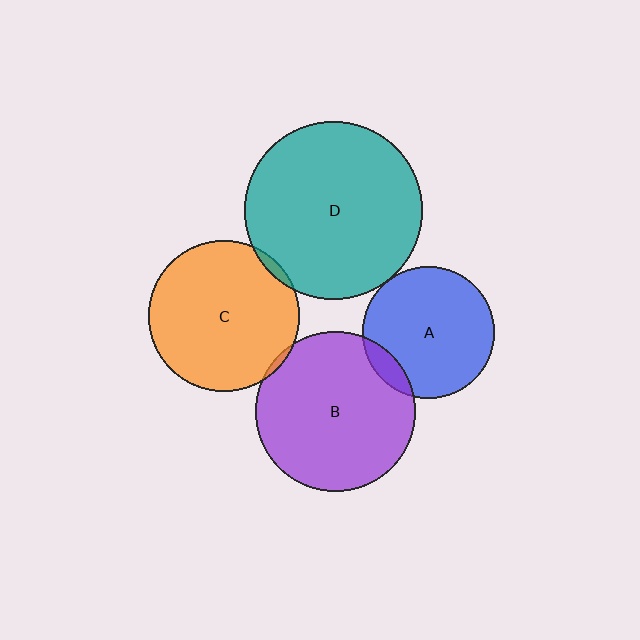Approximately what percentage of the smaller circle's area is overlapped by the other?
Approximately 10%.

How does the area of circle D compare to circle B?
Approximately 1.2 times.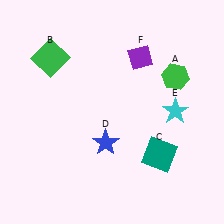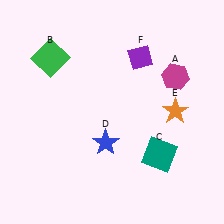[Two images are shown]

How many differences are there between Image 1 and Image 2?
There are 2 differences between the two images.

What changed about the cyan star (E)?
In Image 1, E is cyan. In Image 2, it changed to orange.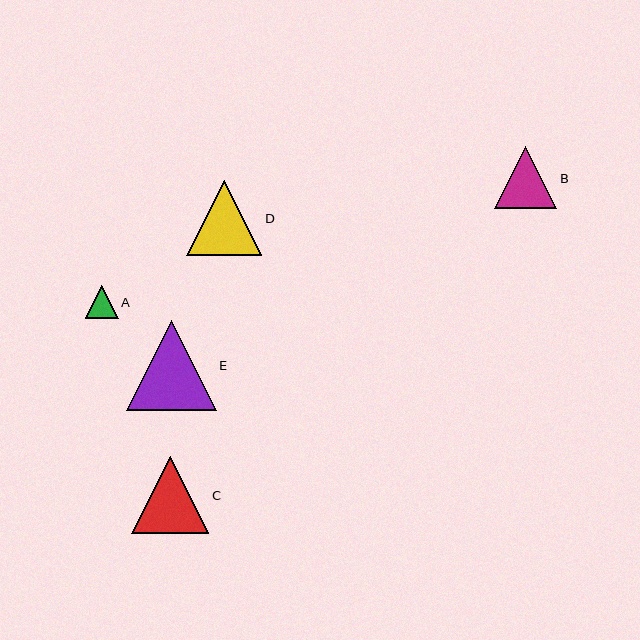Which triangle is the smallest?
Triangle A is the smallest with a size of approximately 33 pixels.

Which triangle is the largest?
Triangle E is the largest with a size of approximately 90 pixels.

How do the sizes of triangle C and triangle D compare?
Triangle C and triangle D are approximately the same size.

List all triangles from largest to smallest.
From largest to smallest: E, C, D, B, A.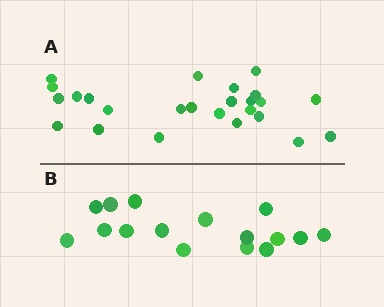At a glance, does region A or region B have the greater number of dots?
Region A (the top region) has more dots.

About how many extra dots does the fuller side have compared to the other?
Region A has roughly 8 or so more dots than region B.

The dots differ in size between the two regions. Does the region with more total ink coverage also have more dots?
No. Region B has more total ink coverage because its dots are larger, but region A actually contains more individual dots. Total area can be misleading — the number of items is what matters here.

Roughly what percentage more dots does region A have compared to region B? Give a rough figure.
About 55% more.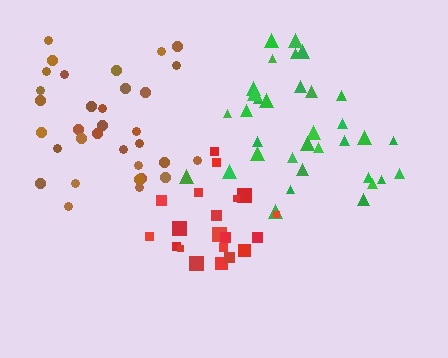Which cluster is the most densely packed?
Red.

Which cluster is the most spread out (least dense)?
Green.